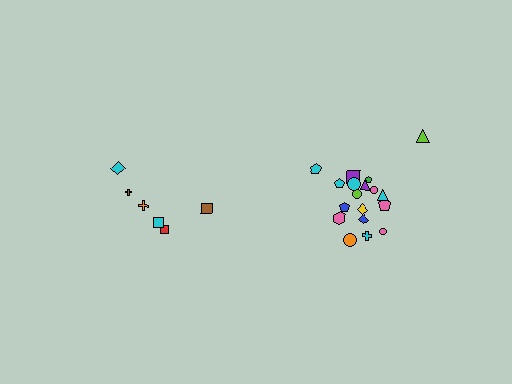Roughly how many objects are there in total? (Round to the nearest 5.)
Roughly 25 objects in total.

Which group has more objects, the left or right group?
The right group.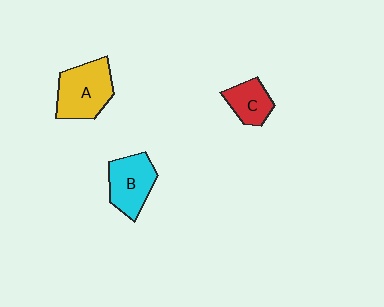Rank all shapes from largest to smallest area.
From largest to smallest: A (yellow), B (cyan), C (red).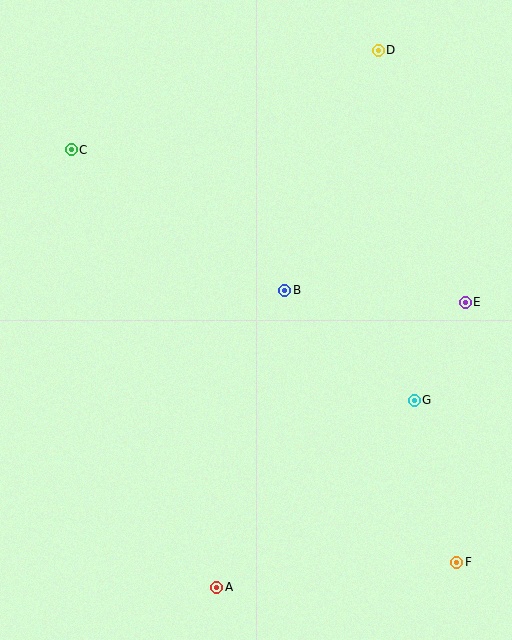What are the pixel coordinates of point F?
Point F is at (457, 562).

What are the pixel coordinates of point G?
Point G is at (414, 400).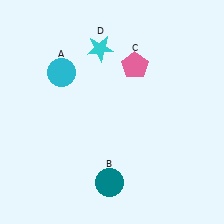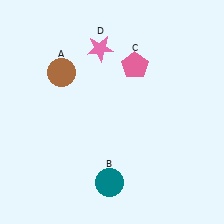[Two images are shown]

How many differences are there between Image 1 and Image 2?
There are 2 differences between the two images.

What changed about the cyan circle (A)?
In Image 1, A is cyan. In Image 2, it changed to brown.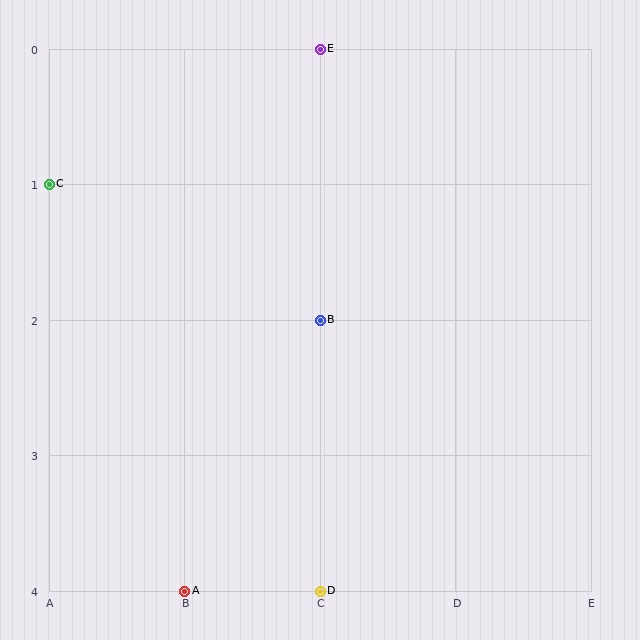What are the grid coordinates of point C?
Point C is at grid coordinates (A, 1).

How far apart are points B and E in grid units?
Points B and E are 2 rows apart.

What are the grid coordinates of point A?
Point A is at grid coordinates (B, 4).